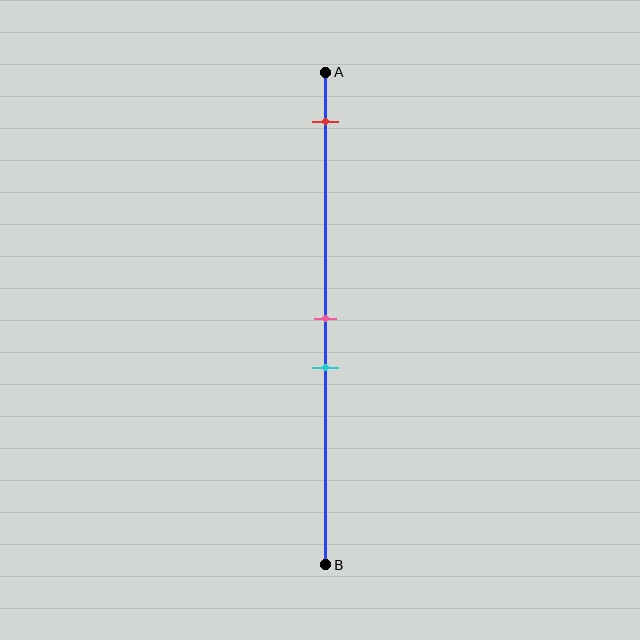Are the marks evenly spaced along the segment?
No, the marks are not evenly spaced.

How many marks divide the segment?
There are 3 marks dividing the segment.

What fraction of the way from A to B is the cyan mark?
The cyan mark is approximately 60% (0.6) of the way from A to B.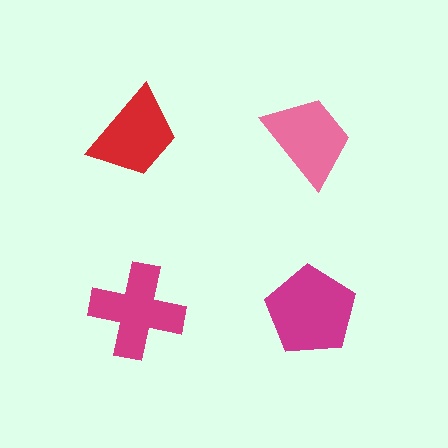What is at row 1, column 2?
A pink trapezoid.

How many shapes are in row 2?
2 shapes.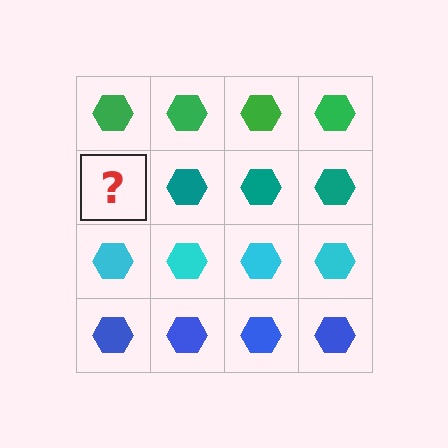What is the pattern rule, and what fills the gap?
The rule is that each row has a consistent color. The gap should be filled with a teal hexagon.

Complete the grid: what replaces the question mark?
The question mark should be replaced with a teal hexagon.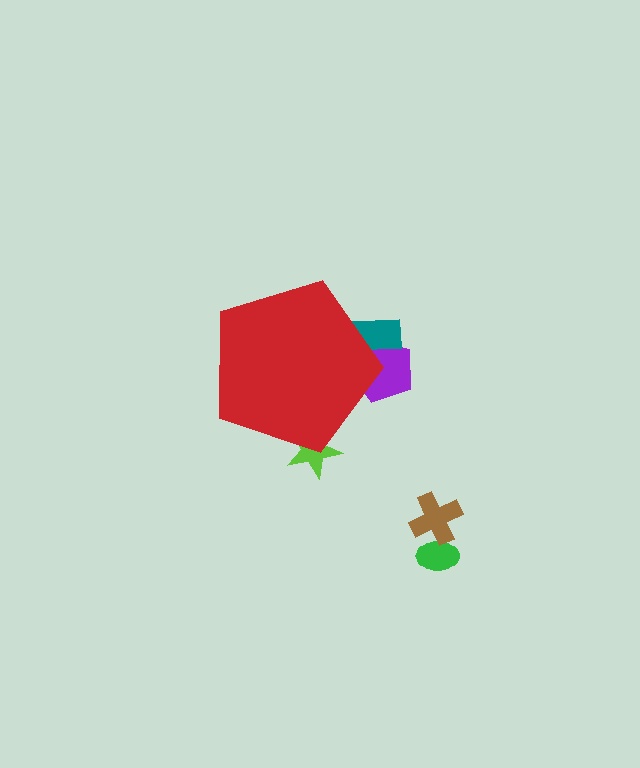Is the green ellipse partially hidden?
No, the green ellipse is fully visible.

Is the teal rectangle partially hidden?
Yes, the teal rectangle is partially hidden behind the red pentagon.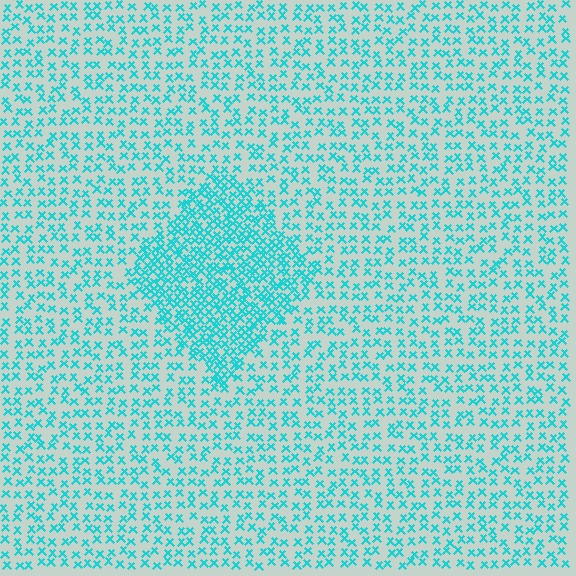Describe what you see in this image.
The image contains small cyan elements arranged at two different densities. A diamond-shaped region is visible where the elements are more densely packed than the surrounding area.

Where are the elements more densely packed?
The elements are more densely packed inside the diamond boundary.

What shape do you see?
I see a diamond.